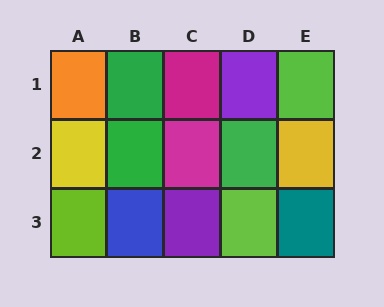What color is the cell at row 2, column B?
Green.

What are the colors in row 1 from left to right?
Orange, green, magenta, purple, lime.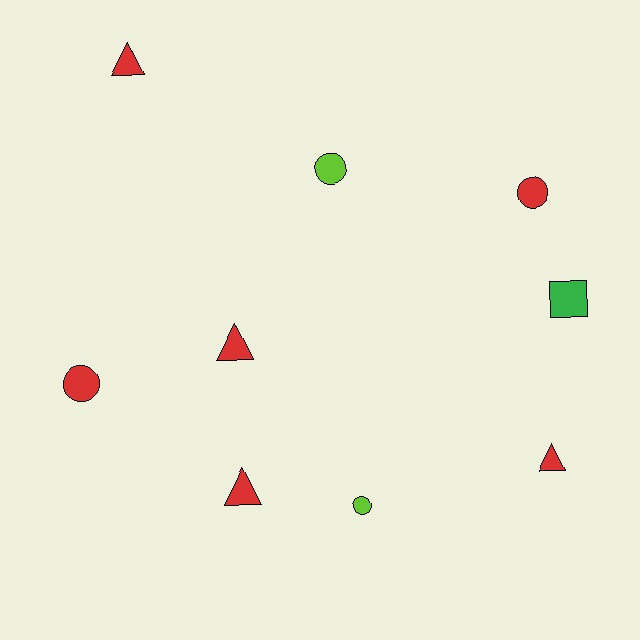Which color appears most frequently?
Red, with 6 objects.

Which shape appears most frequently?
Circle, with 4 objects.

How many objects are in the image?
There are 9 objects.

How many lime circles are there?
There are 2 lime circles.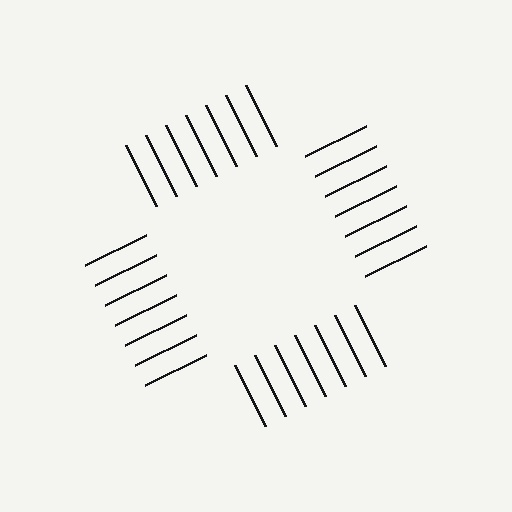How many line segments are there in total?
28 — 7 along each of the 4 edges.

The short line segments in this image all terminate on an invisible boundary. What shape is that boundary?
An illusory square — the line segments terminate on its edges but no continuous stroke is drawn.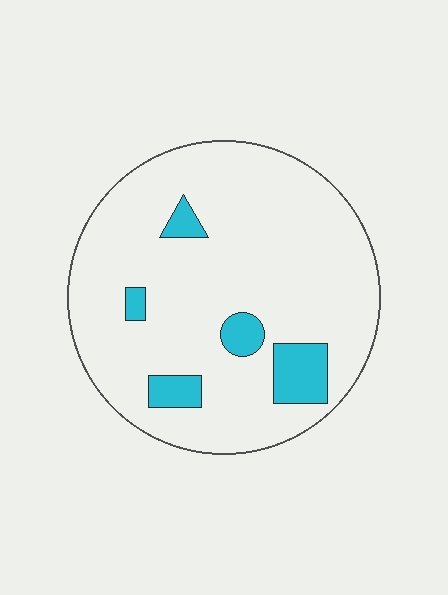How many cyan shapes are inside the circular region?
5.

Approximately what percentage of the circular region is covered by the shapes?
Approximately 10%.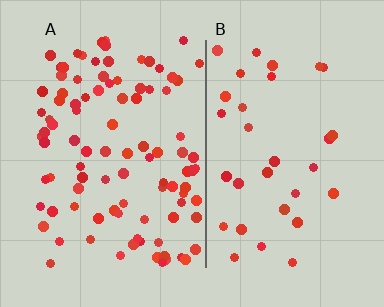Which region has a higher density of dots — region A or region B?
A (the left).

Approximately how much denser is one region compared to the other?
Approximately 2.9× — region A over region B.